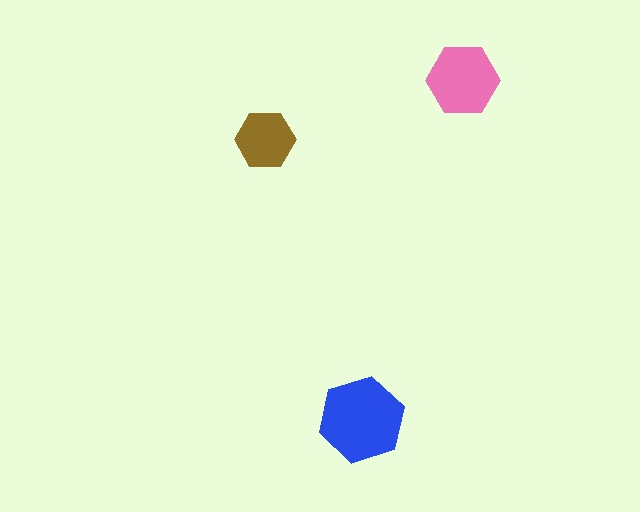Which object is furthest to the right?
The pink hexagon is rightmost.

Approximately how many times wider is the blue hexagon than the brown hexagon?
About 1.5 times wider.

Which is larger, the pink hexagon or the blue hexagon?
The blue one.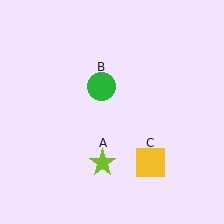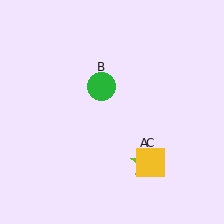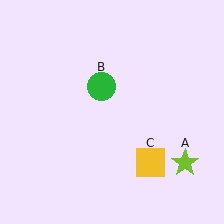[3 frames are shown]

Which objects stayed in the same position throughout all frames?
Green circle (object B) and yellow square (object C) remained stationary.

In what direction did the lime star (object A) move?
The lime star (object A) moved right.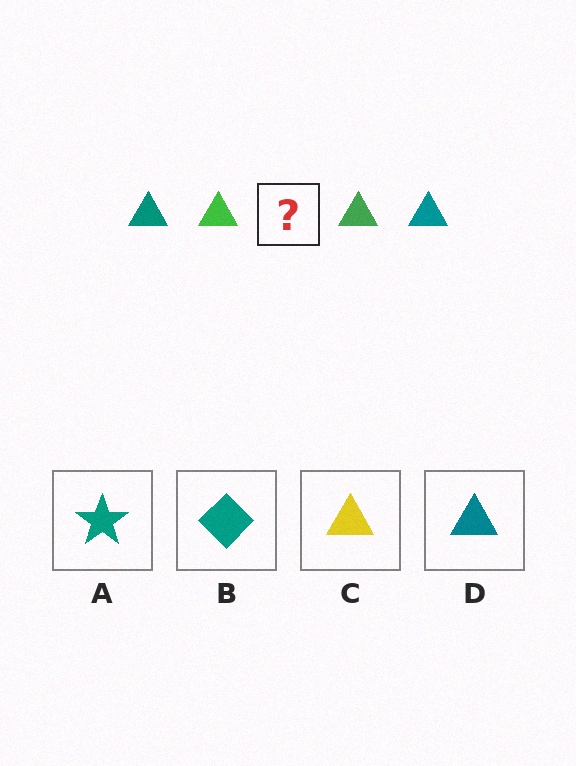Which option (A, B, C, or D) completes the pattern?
D.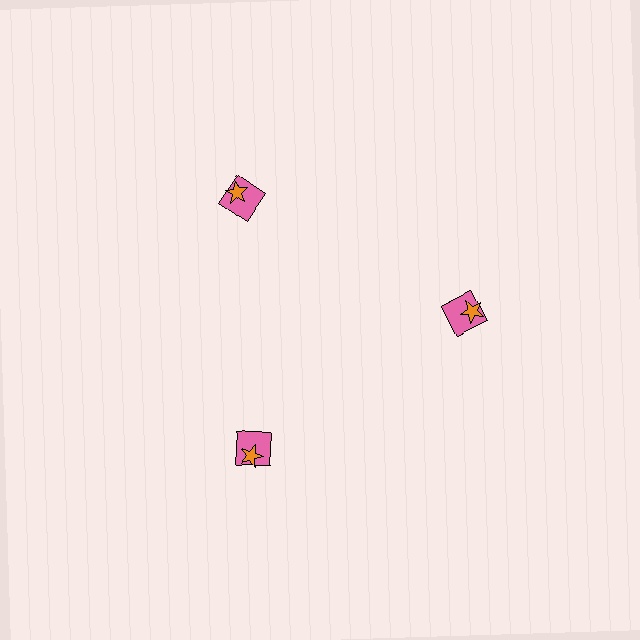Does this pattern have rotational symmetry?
Yes, this pattern has 3-fold rotational symmetry. It looks the same after rotating 120 degrees around the center.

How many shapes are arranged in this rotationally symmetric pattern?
There are 6 shapes, arranged in 3 groups of 2.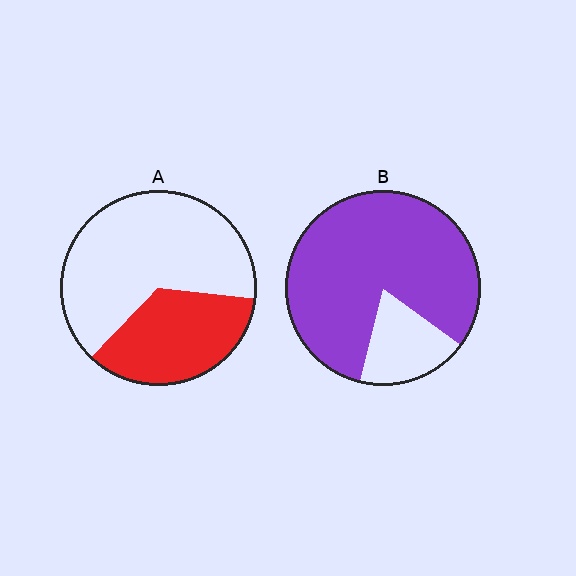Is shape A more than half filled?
No.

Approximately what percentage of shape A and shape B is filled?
A is approximately 35% and B is approximately 80%.